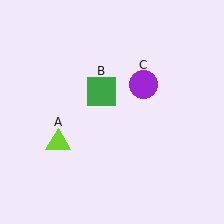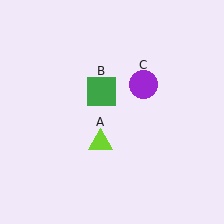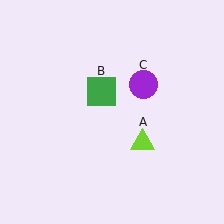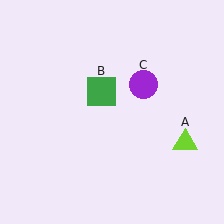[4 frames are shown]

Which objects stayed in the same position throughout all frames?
Green square (object B) and purple circle (object C) remained stationary.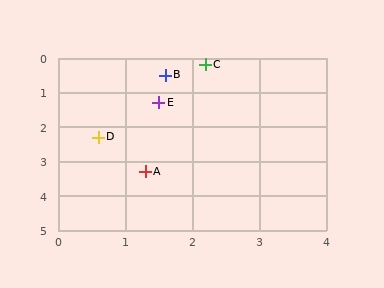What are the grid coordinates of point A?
Point A is at approximately (1.3, 3.3).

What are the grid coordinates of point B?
Point B is at approximately (1.6, 0.5).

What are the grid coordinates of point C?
Point C is at approximately (2.2, 0.2).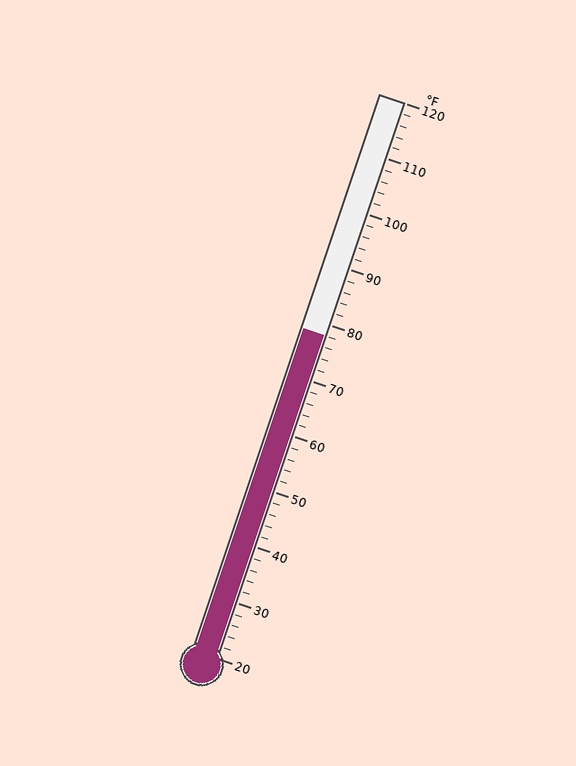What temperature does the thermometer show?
The thermometer shows approximately 78°F.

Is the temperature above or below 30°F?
The temperature is above 30°F.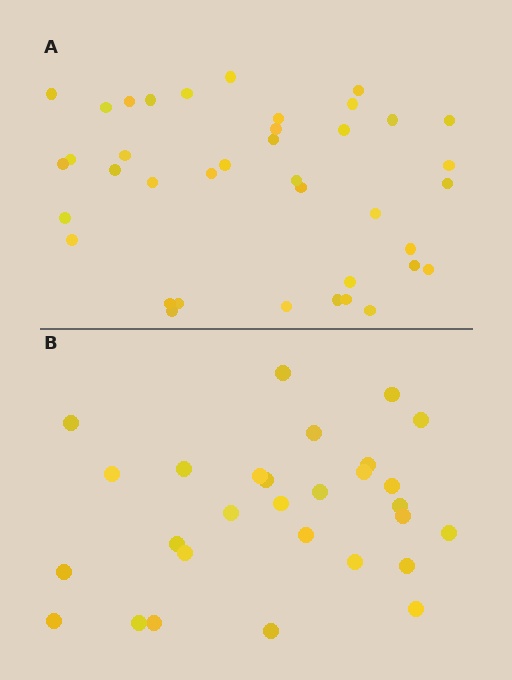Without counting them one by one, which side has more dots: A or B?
Region A (the top region) has more dots.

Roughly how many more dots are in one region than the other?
Region A has roughly 10 or so more dots than region B.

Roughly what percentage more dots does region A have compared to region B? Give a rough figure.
About 35% more.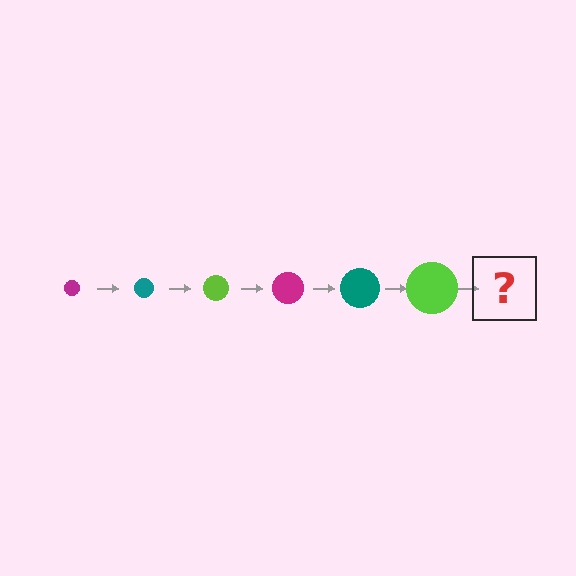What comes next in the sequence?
The next element should be a magenta circle, larger than the previous one.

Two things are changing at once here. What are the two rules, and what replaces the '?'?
The two rules are that the circle grows larger each step and the color cycles through magenta, teal, and lime. The '?' should be a magenta circle, larger than the previous one.